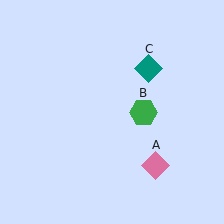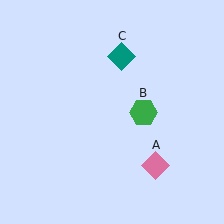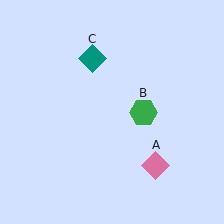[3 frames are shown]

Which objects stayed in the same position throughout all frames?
Pink diamond (object A) and green hexagon (object B) remained stationary.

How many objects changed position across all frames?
1 object changed position: teal diamond (object C).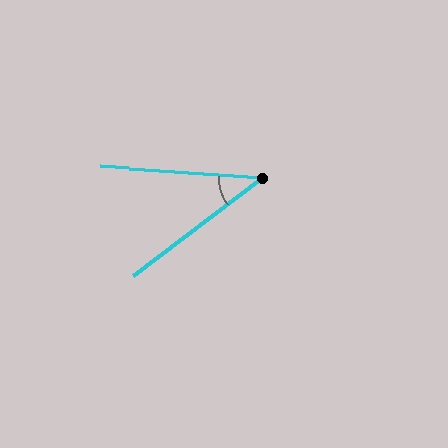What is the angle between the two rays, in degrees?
Approximately 41 degrees.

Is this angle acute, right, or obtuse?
It is acute.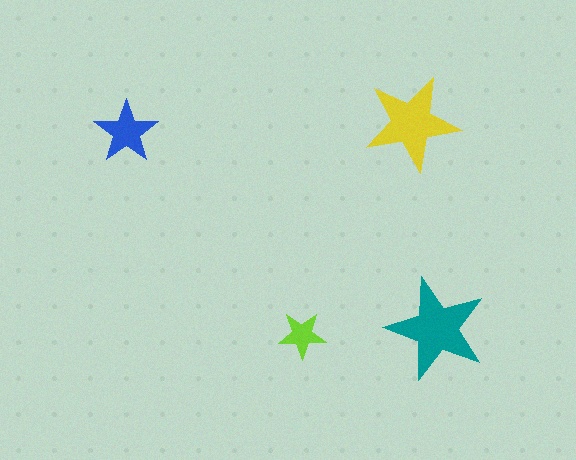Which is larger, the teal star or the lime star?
The teal one.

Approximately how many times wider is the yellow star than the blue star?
About 1.5 times wider.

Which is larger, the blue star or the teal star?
The teal one.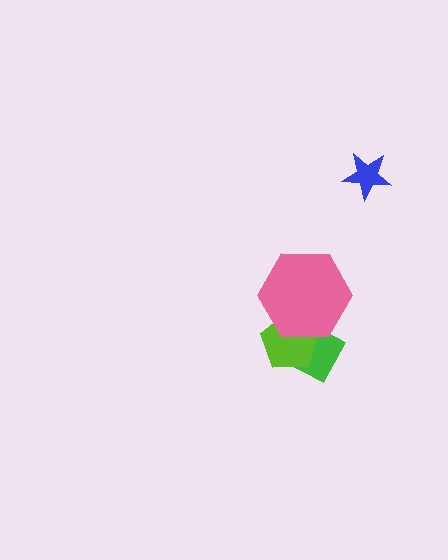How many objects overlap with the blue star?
0 objects overlap with the blue star.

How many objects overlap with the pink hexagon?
2 objects overlap with the pink hexagon.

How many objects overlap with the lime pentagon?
2 objects overlap with the lime pentagon.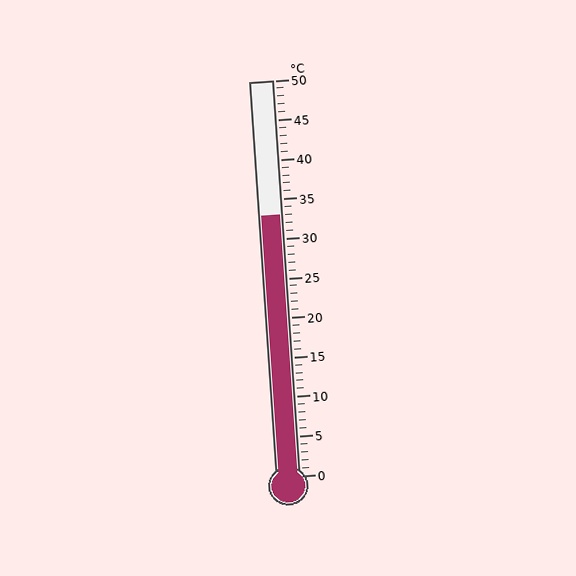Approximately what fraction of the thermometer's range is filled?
The thermometer is filled to approximately 65% of its range.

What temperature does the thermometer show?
The thermometer shows approximately 33°C.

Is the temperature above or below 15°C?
The temperature is above 15°C.